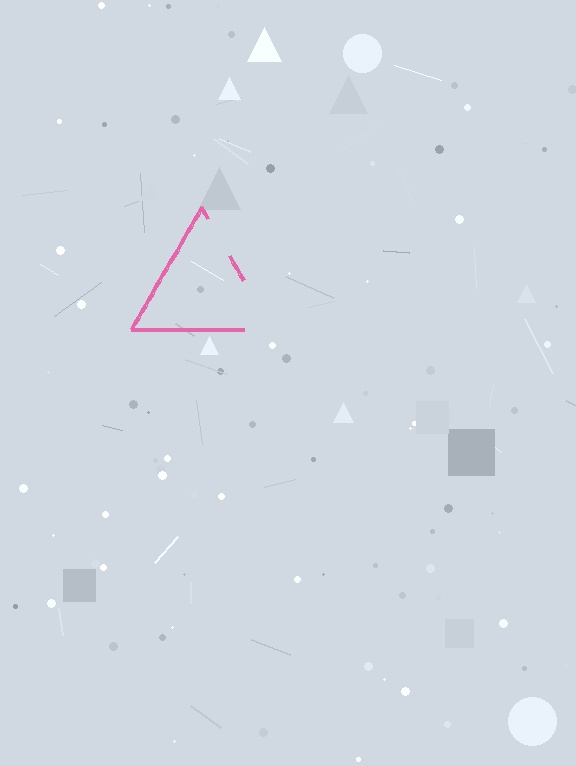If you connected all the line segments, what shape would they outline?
They would outline a triangle.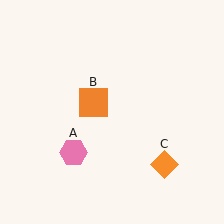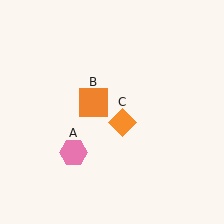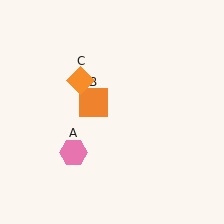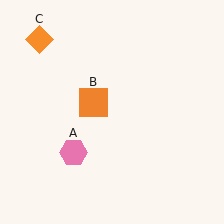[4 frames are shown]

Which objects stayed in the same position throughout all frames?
Pink hexagon (object A) and orange square (object B) remained stationary.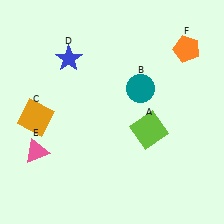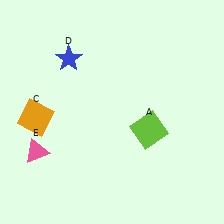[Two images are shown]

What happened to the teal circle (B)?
The teal circle (B) was removed in Image 2. It was in the top-right area of Image 1.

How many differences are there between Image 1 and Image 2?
There are 2 differences between the two images.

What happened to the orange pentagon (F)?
The orange pentagon (F) was removed in Image 2. It was in the top-right area of Image 1.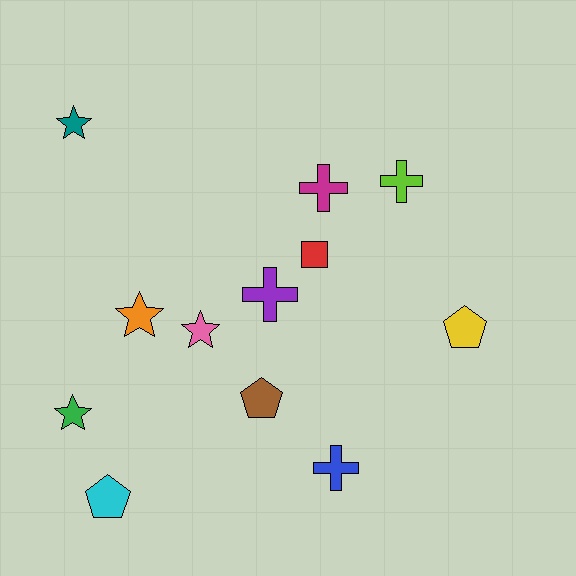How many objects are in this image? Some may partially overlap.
There are 12 objects.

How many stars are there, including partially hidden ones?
There are 4 stars.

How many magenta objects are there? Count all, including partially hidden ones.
There is 1 magenta object.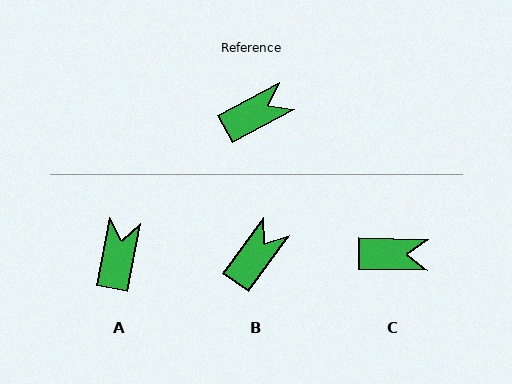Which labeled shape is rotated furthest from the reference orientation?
A, about 51 degrees away.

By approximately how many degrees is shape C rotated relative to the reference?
Approximately 30 degrees clockwise.